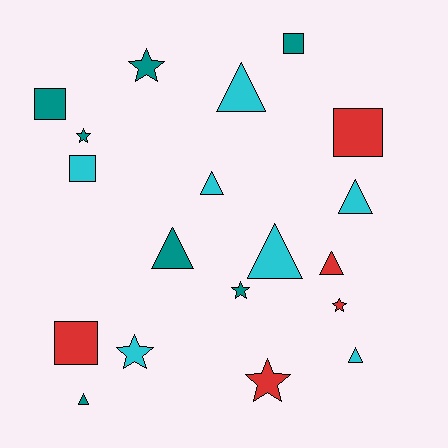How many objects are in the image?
There are 19 objects.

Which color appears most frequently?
Cyan, with 7 objects.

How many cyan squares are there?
There is 1 cyan square.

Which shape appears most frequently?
Triangle, with 8 objects.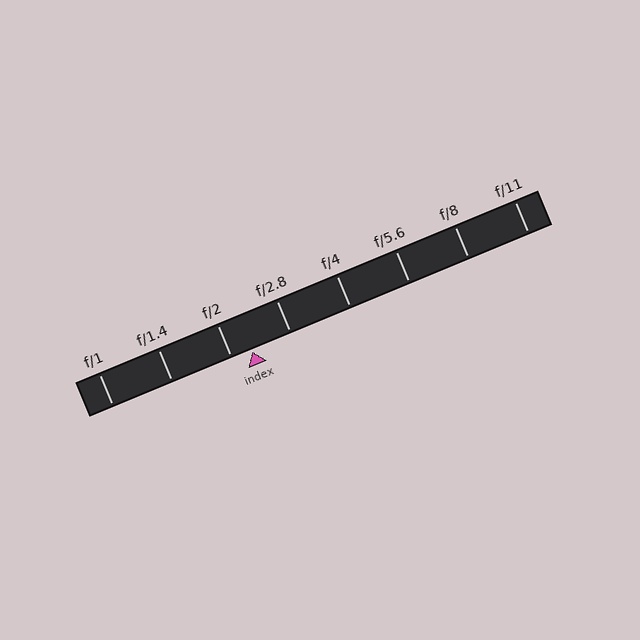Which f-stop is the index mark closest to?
The index mark is closest to f/2.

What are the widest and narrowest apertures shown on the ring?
The widest aperture shown is f/1 and the narrowest is f/11.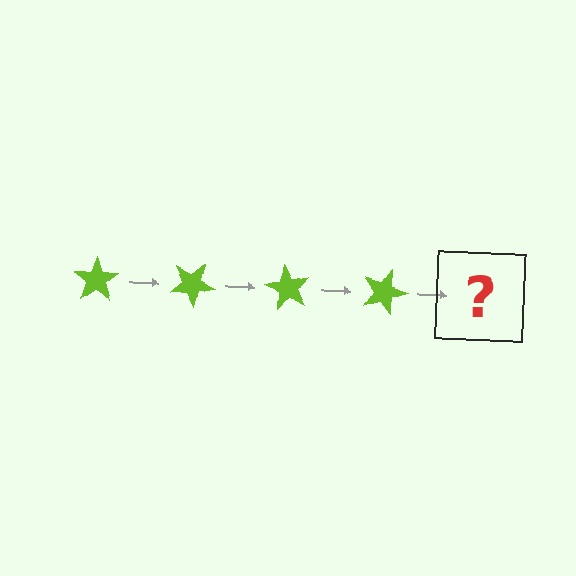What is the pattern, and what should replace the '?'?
The pattern is that the star rotates 30 degrees each step. The '?' should be a lime star rotated 120 degrees.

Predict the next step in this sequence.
The next step is a lime star rotated 120 degrees.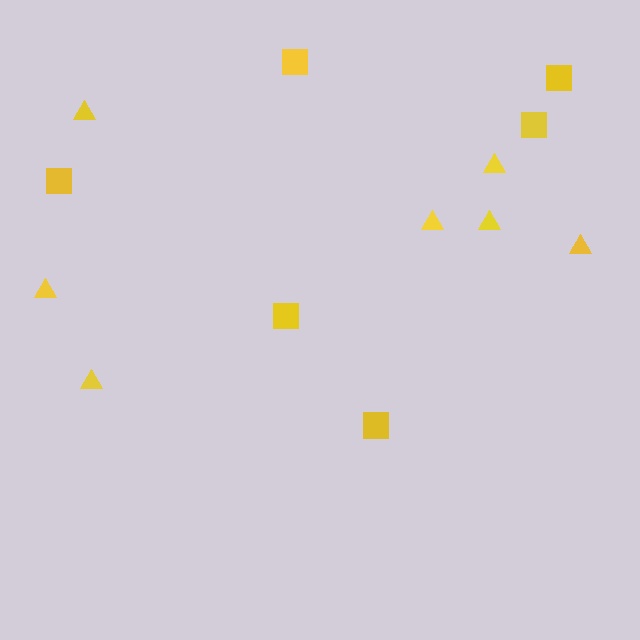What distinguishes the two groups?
There are 2 groups: one group of squares (6) and one group of triangles (7).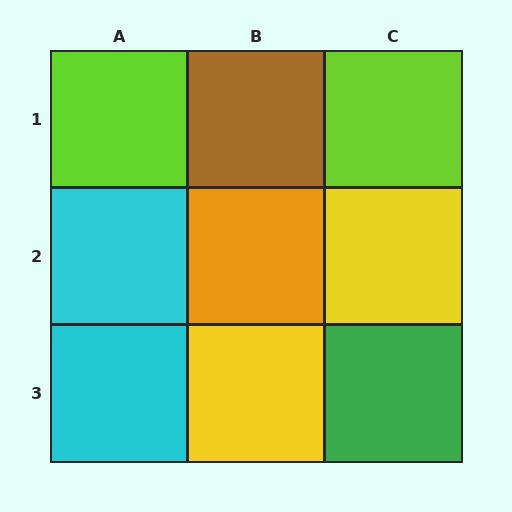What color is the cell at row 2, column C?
Yellow.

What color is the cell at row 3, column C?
Green.